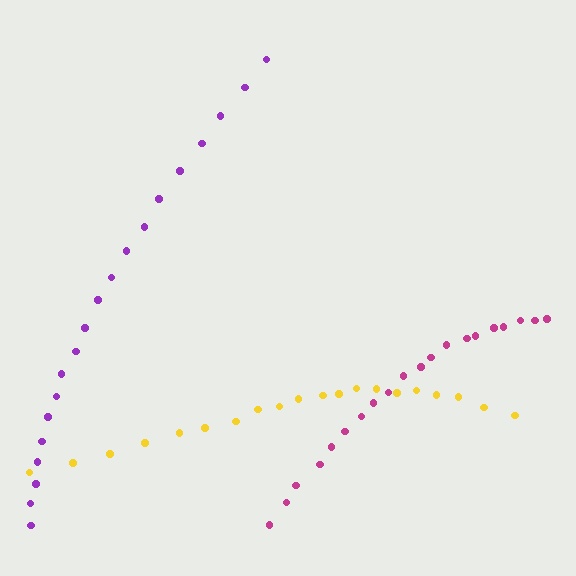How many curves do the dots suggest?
There are 3 distinct paths.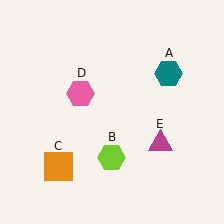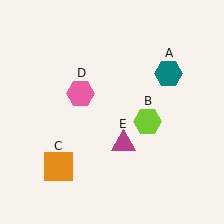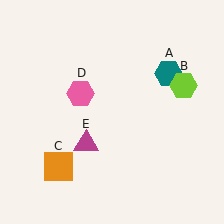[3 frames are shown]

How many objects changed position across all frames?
2 objects changed position: lime hexagon (object B), magenta triangle (object E).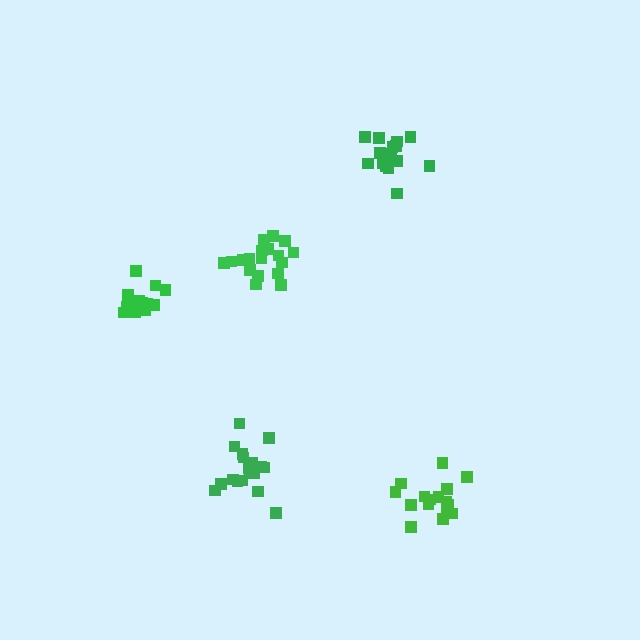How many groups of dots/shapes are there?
There are 5 groups.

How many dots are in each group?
Group 1: 19 dots, Group 2: 15 dots, Group 3: 16 dots, Group 4: 16 dots, Group 5: 18 dots (84 total).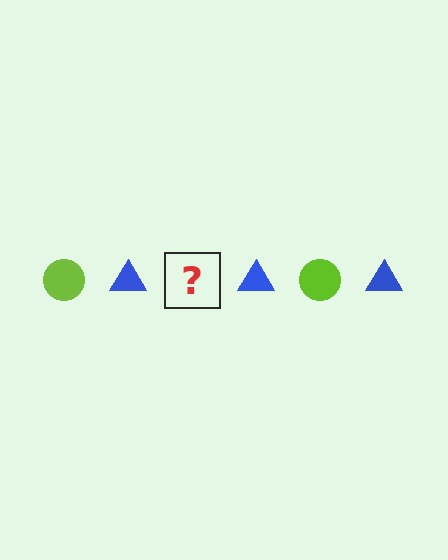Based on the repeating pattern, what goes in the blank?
The blank should be a lime circle.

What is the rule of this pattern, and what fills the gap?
The rule is that the pattern alternates between lime circle and blue triangle. The gap should be filled with a lime circle.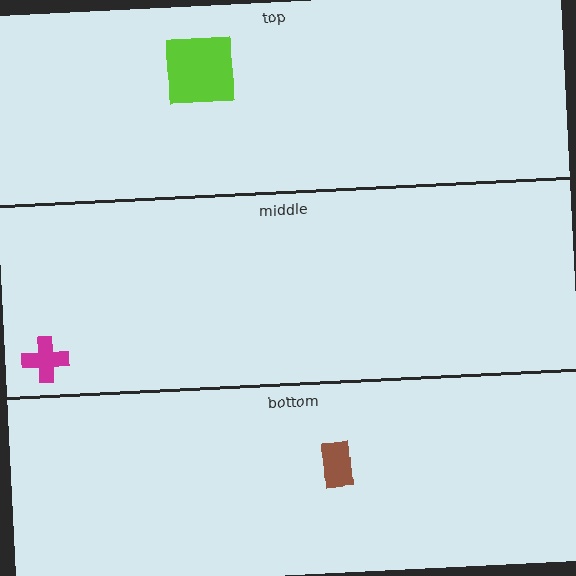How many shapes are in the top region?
1.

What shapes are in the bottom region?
The brown rectangle.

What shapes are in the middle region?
The magenta cross.